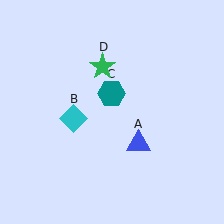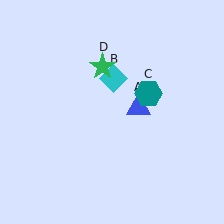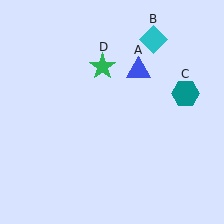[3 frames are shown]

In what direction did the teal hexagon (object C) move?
The teal hexagon (object C) moved right.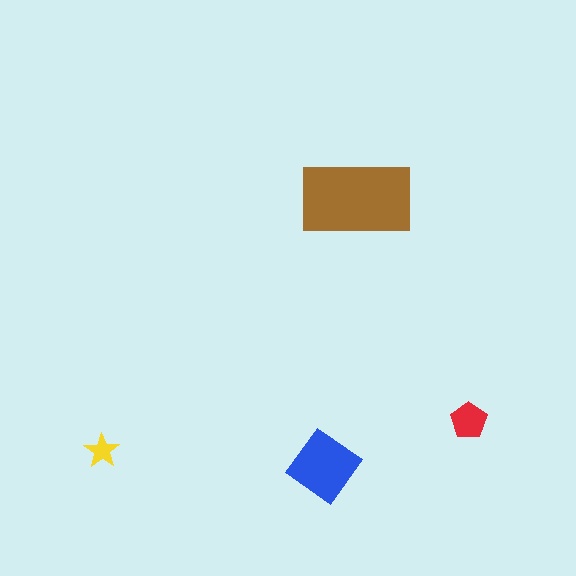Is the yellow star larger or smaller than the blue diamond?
Smaller.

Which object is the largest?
The brown rectangle.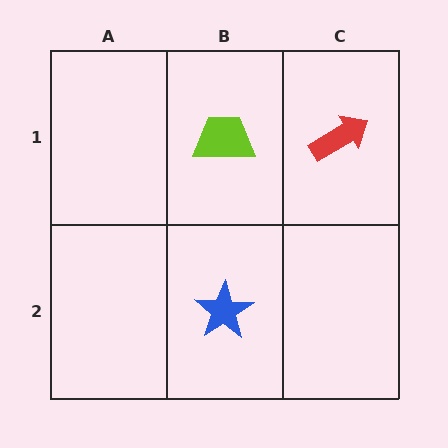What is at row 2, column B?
A blue star.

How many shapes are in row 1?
2 shapes.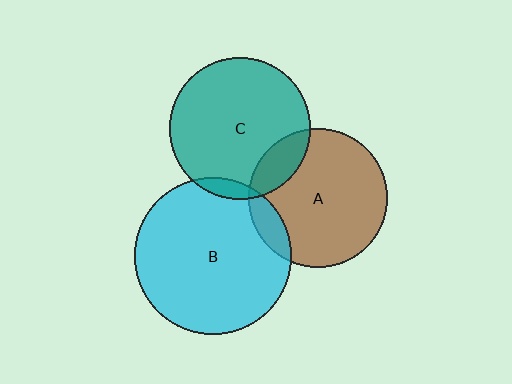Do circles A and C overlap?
Yes.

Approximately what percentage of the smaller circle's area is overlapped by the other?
Approximately 15%.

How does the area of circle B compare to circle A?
Approximately 1.3 times.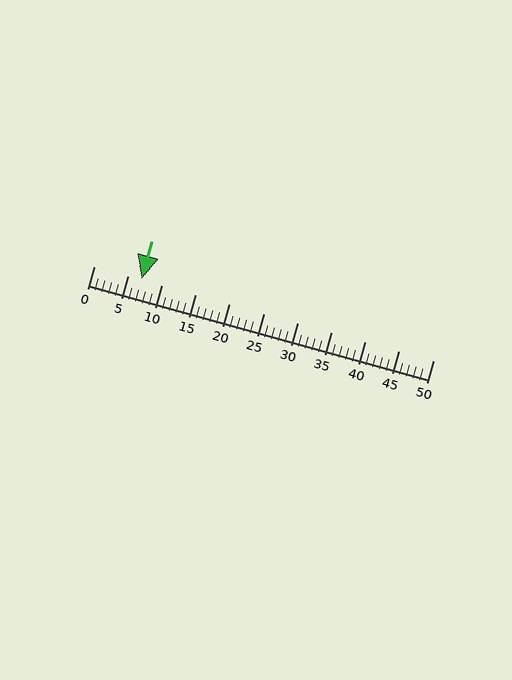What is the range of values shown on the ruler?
The ruler shows values from 0 to 50.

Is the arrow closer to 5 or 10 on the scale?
The arrow is closer to 5.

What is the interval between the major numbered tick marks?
The major tick marks are spaced 5 units apart.